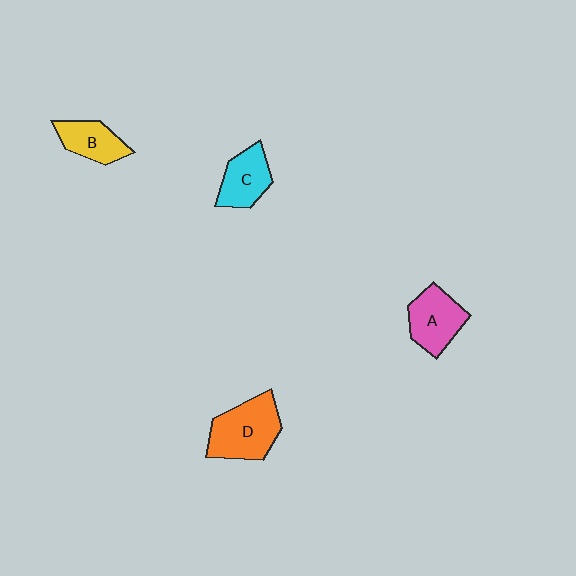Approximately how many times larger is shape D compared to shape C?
Approximately 1.5 times.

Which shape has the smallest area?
Shape B (yellow).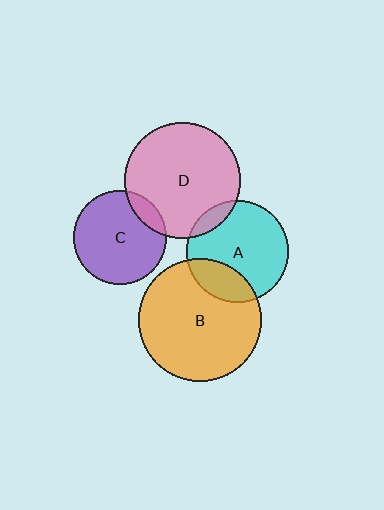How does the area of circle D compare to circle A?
Approximately 1.3 times.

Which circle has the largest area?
Circle B (orange).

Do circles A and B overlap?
Yes.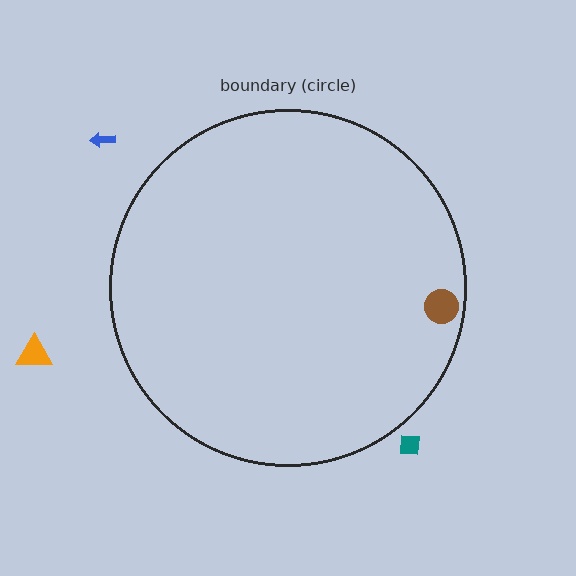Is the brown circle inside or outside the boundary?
Inside.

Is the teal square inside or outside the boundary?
Outside.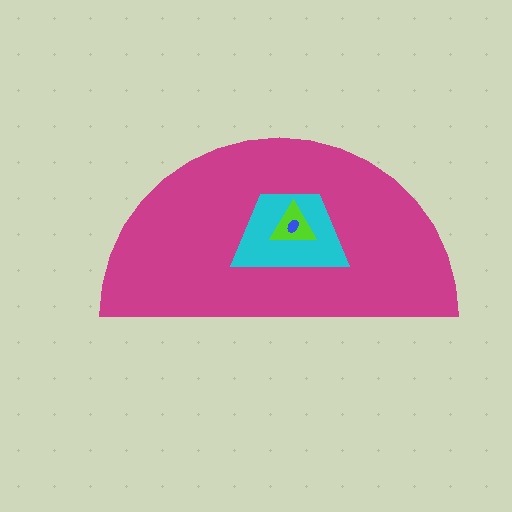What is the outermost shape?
The magenta semicircle.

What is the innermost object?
The blue ellipse.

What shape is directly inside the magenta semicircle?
The cyan trapezoid.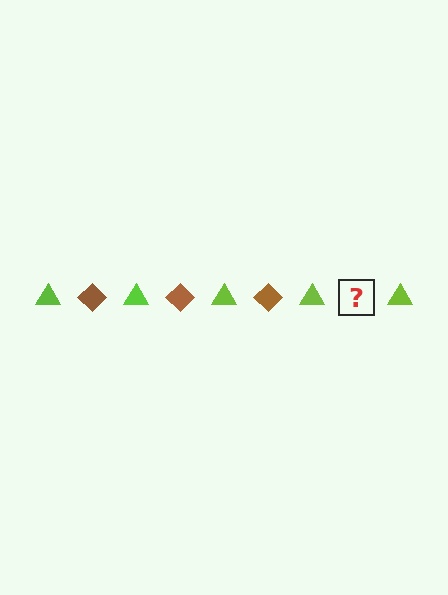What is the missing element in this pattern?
The missing element is a brown diamond.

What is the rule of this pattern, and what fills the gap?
The rule is that the pattern alternates between lime triangle and brown diamond. The gap should be filled with a brown diamond.